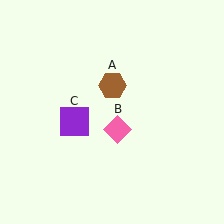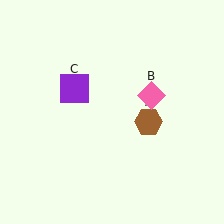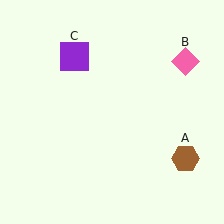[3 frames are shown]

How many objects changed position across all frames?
3 objects changed position: brown hexagon (object A), pink diamond (object B), purple square (object C).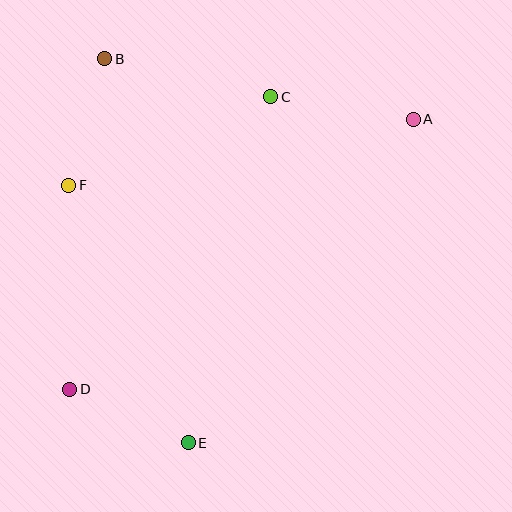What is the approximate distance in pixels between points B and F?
The distance between B and F is approximately 131 pixels.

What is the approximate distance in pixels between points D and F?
The distance between D and F is approximately 204 pixels.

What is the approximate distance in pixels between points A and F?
The distance between A and F is approximately 351 pixels.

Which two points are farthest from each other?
Points A and D are farthest from each other.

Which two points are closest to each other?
Points D and E are closest to each other.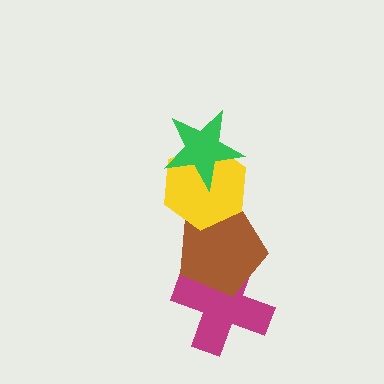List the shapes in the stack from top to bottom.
From top to bottom: the green star, the yellow hexagon, the brown pentagon, the magenta cross.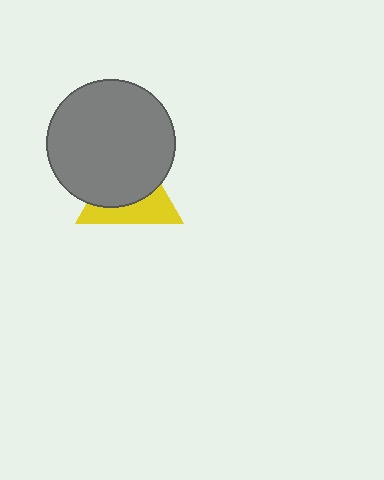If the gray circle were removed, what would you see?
You would see the complete yellow triangle.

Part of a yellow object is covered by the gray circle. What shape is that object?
It is a triangle.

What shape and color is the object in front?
The object in front is a gray circle.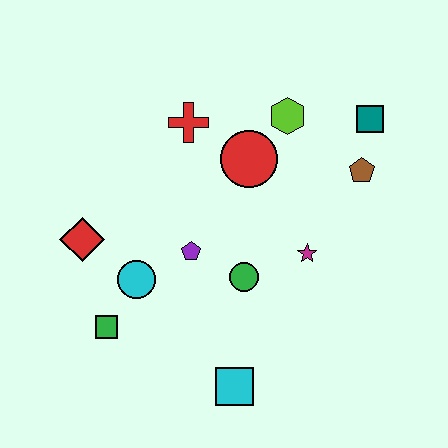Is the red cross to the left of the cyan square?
Yes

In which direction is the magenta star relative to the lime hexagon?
The magenta star is below the lime hexagon.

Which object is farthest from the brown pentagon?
The green square is farthest from the brown pentagon.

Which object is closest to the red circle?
The lime hexagon is closest to the red circle.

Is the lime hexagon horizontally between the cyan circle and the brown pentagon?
Yes